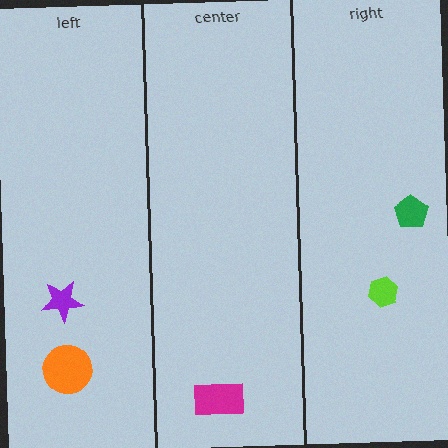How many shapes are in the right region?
2.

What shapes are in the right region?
The green pentagon, the lime hexagon.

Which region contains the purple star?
The left region.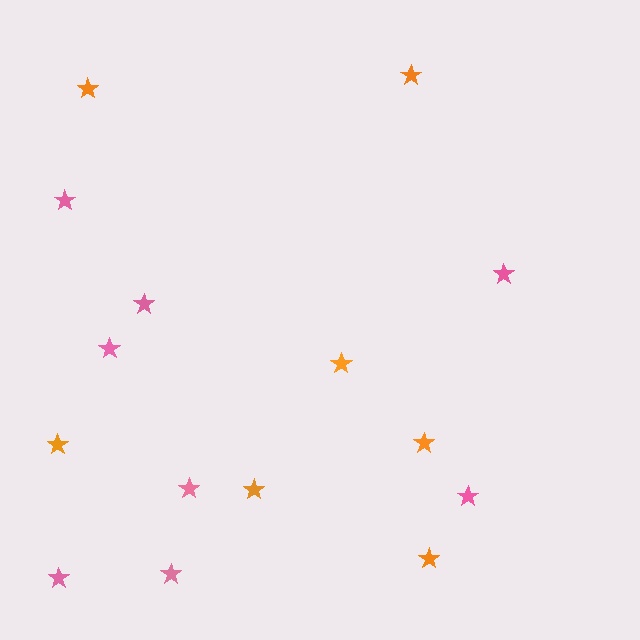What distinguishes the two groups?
There are 2 groups: one group of pink stars (8) and one group of orange stars (7).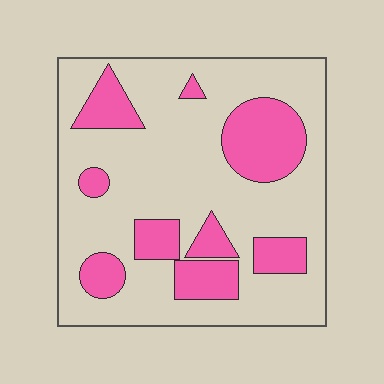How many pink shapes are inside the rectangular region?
9.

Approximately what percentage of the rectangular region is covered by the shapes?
Approximately 25%.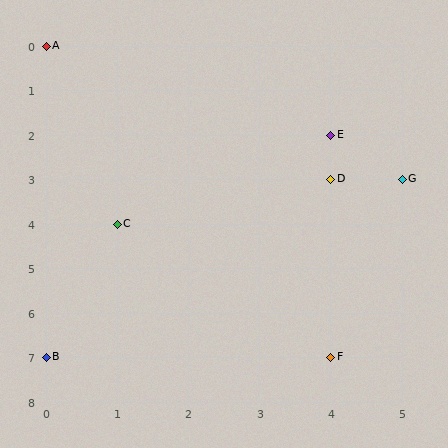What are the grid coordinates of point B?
Point B is at grid coordinates (0, 7).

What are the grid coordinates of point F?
Point F is at grid coordinates (4, 7).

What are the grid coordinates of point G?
Point G is at grid coordinates (5, 3).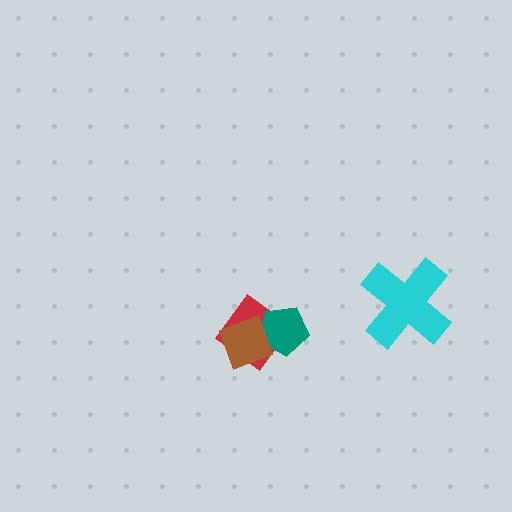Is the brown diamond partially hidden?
No, no other shape covers it.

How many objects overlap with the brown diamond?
2 objects overlap with the brown diamond.